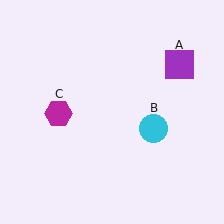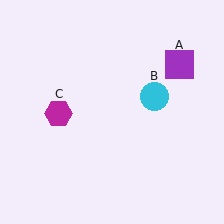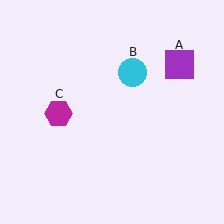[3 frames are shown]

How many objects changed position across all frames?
1 object changed position: cyan circle (object B).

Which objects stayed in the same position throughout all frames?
Purple square (object A) and magenta hexagon (object C) remained stationary.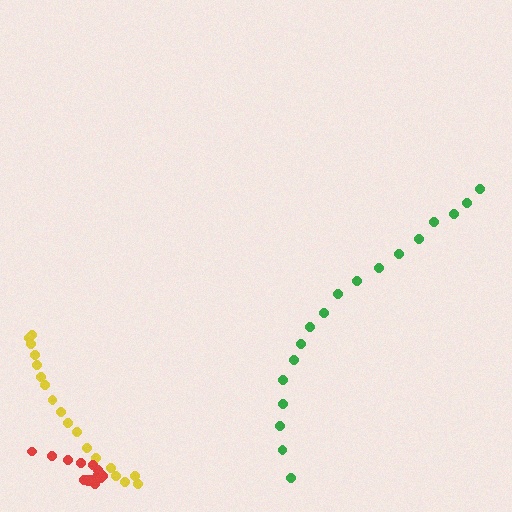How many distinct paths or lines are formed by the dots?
There are 3 distinct paths.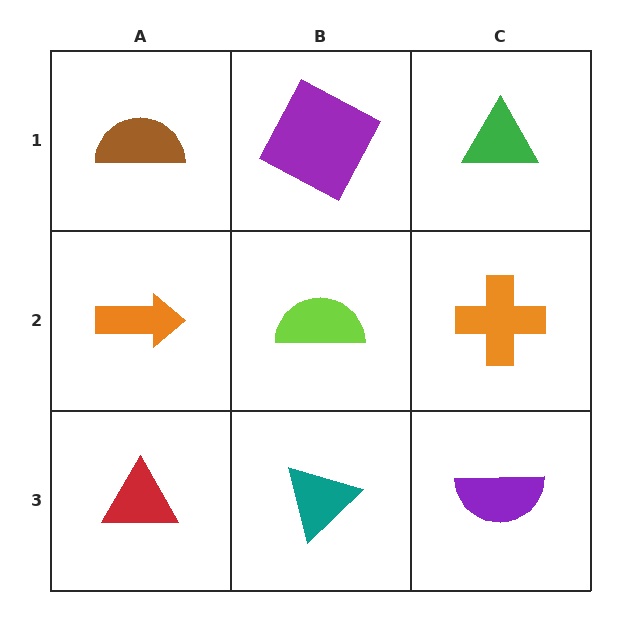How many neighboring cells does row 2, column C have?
3.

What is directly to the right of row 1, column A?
A purple square.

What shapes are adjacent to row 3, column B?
A lime semicircle (row 2, column B), a red triangle (row 3, column A), a purple semicircle (row 3, column C).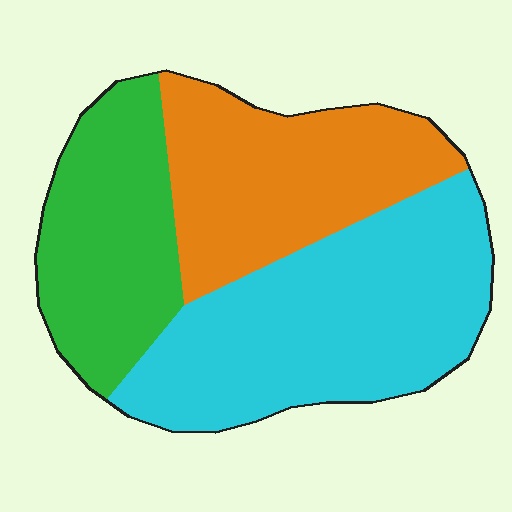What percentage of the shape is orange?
Orange covers around 30% of the shape.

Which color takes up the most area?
Cyan, at roughly 45%.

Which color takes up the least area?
Green, at roughly 25%.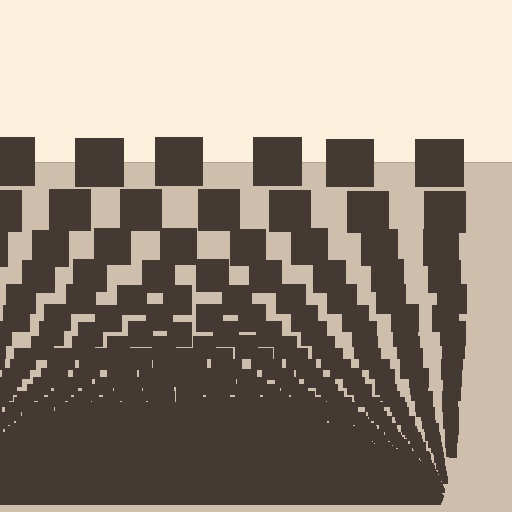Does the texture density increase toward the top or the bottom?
Density increases toward the bottom.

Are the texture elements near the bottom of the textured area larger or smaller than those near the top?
Smaller. The gradient is inverted — elements near the bottom are smaller and denser.